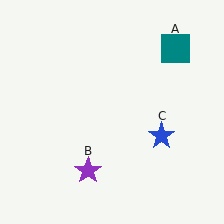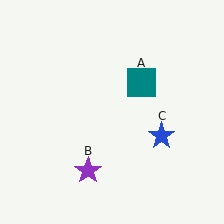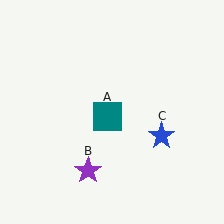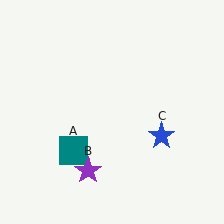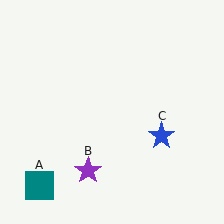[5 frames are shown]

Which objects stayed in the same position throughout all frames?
Purple star (object B) and blue star (object C) remained stationary.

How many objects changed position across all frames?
1 object changed position: teal square (object A).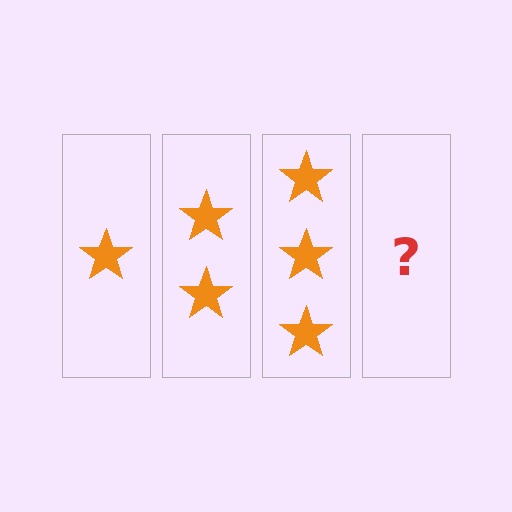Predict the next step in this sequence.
The next step is 4 stars.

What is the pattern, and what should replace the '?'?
The pattern is that each step adds one more star. The '?' should be 4 stars.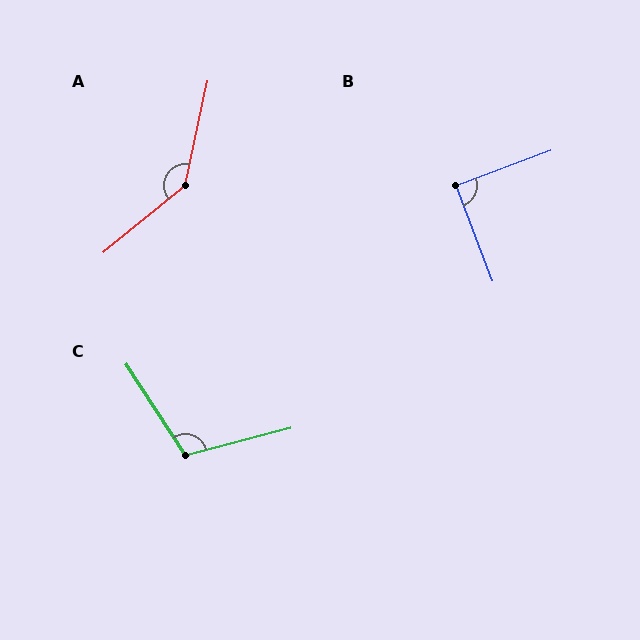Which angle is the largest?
A, at approximately 142 degrees.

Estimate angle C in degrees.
Approximately 108 degrees.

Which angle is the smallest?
B, at approximately 89 degrees.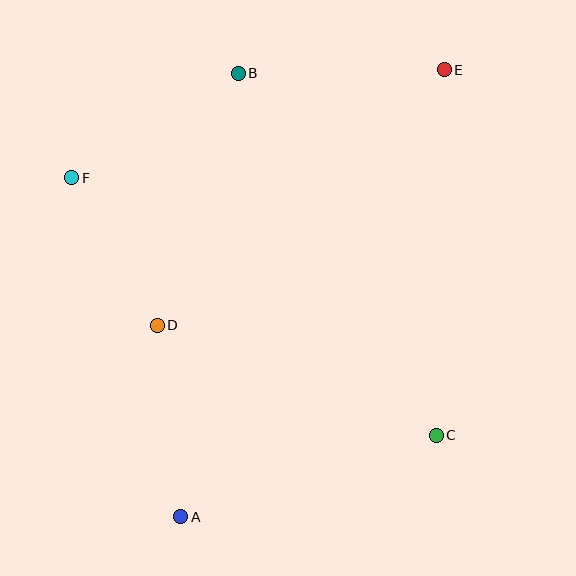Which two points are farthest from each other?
Points A and E are farthest from each other.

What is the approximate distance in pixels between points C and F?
The distance between C and F is approximately 446 pixels.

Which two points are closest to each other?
Points D and F are closest to each other.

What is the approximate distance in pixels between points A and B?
The distance between A and B is approximately 448 pixels.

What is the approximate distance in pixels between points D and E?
The distance between D and E is approximately 384 pixels.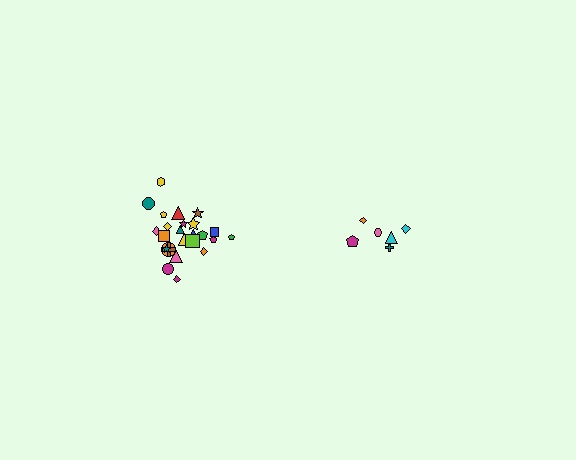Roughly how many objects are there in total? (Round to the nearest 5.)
Roughly 30 objects in total.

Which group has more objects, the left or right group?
The left group.